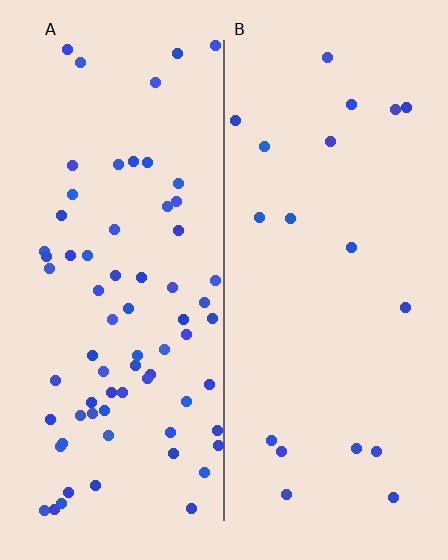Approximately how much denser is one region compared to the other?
Approximately 3.7× — region A over region B.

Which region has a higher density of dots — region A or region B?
A (the left).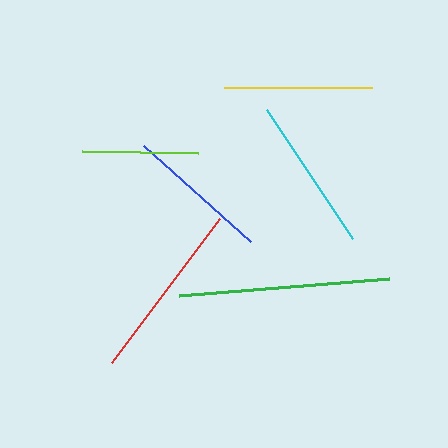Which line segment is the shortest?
The lime line is the shortest at approximately 116 pixels.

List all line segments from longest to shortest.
From longest to shortest: green, red, cyan, yellow, blue, lime.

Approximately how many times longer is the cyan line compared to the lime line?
The cyan line is approximately 1.3 times the length of the lime line.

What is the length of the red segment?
The red segment is approximately 181 pixels long.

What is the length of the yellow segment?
The yellow segment is approximately 148 pixels long.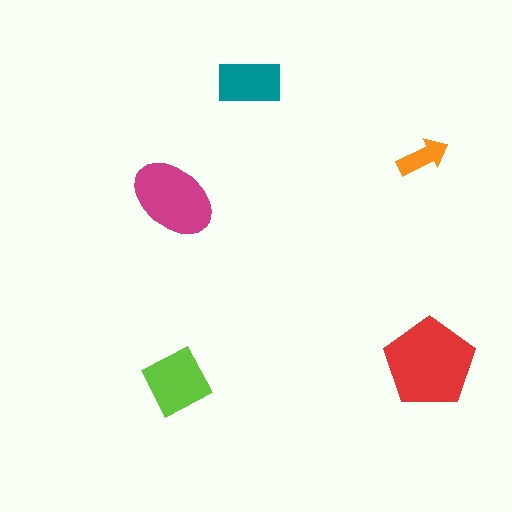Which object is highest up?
The teal rectangle is topmost.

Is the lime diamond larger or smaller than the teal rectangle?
Larger.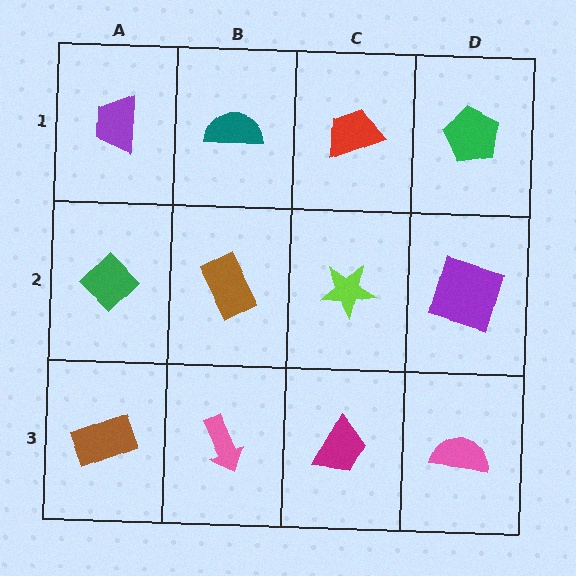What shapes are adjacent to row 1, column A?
A green diamond (row 2, column A), a teal semicircle (row 1, column B).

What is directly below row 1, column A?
A green diamond.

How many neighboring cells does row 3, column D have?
2.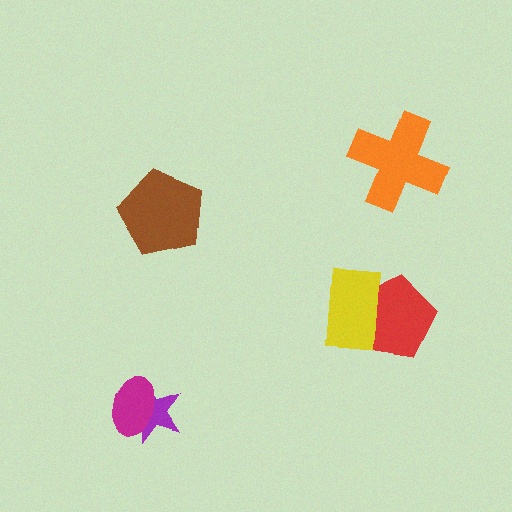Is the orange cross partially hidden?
No, no other shape covers it.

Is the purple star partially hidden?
Yes, it is partially covered by another shape.